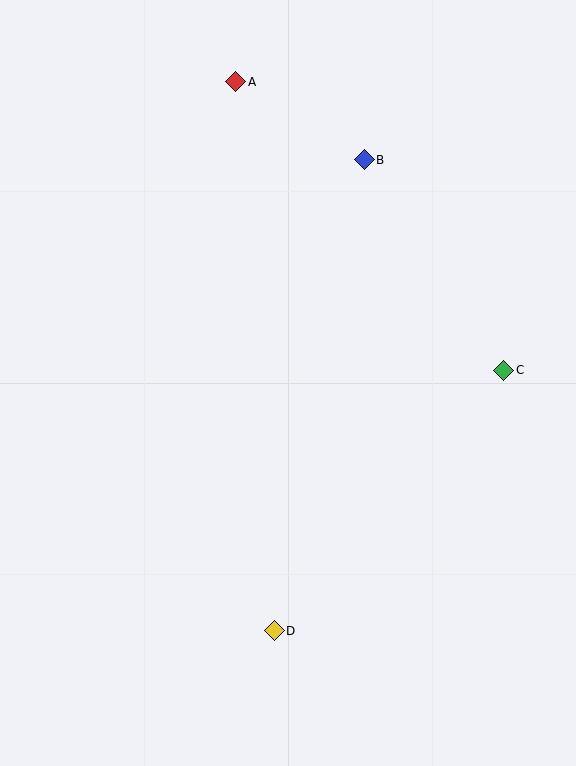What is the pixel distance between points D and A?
The distance between D and A is 550 pixels.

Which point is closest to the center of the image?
Point C at (504, 370) is closest to the center.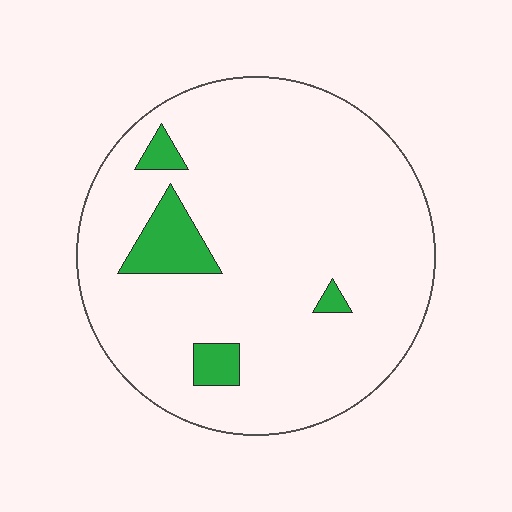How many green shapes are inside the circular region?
4.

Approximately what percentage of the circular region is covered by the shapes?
Approximately 10%.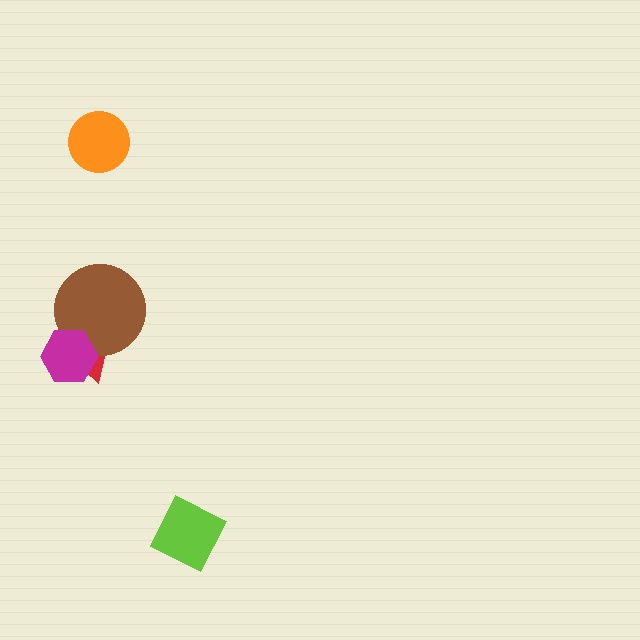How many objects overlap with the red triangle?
2 objects overlap with the red triangle.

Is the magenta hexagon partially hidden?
No, no other shape covers it.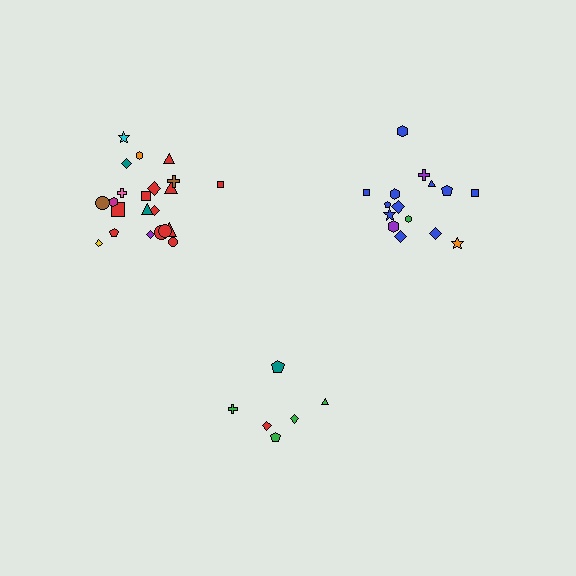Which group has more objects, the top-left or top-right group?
The top-left group.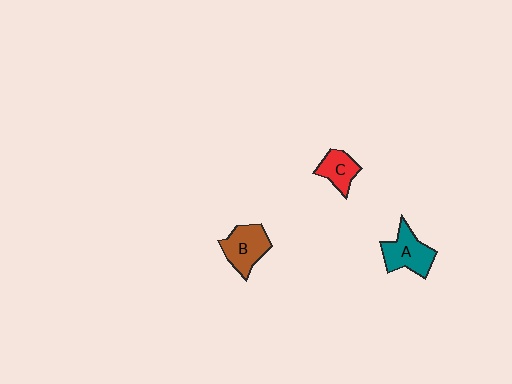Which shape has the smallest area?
Shape C (red).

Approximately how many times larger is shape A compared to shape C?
Approximately 1.5 times.